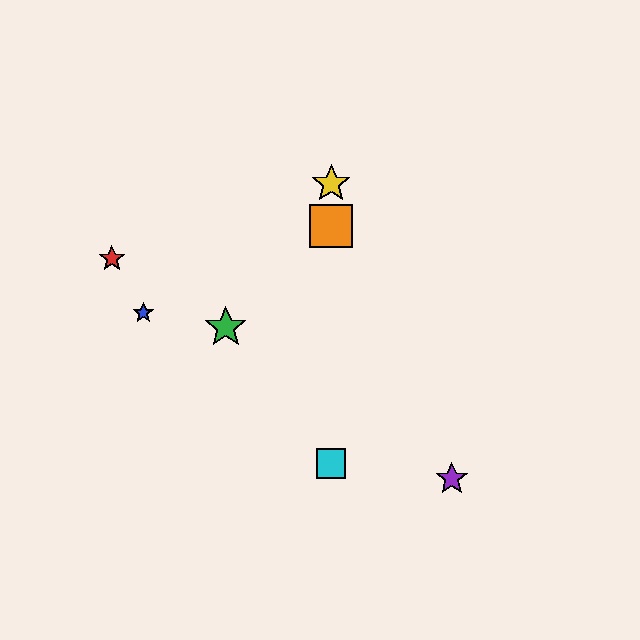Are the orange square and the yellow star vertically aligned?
Yes, both are at x≈331.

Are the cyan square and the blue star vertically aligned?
No, the cyan square is at x≈331 and the blue star is at x≈143.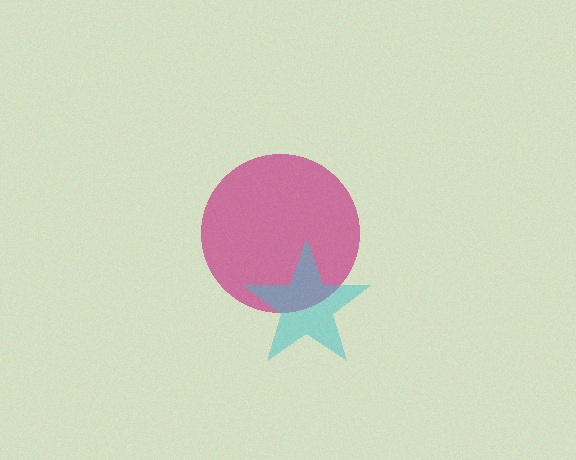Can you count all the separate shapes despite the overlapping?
Yes, there are 2 separate shapes.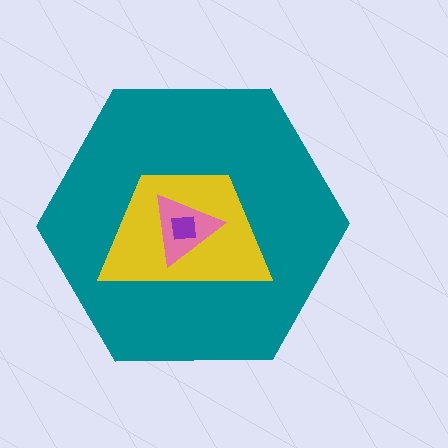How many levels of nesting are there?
4.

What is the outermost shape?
The teal hexagon.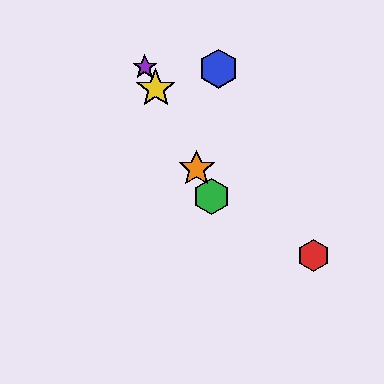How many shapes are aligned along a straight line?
4 shapes (the green hexagon, the yellow star, the purple star, the orange star) are aligned along a straight line.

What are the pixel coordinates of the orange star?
The orange star is at (197, 169).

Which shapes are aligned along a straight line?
The green hexagon, the yellow star, the purple star, the orange star are aligned along a straight line.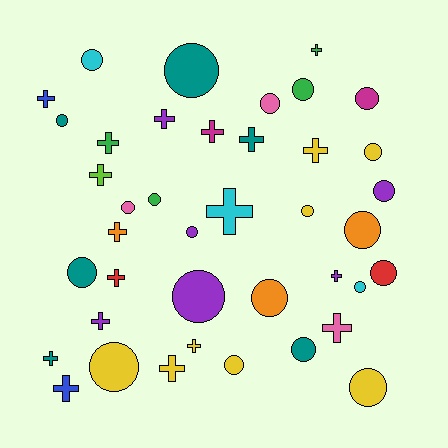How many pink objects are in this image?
There are 3 pink objects.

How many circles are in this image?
There are 22 circles.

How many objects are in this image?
There are 40 objects.